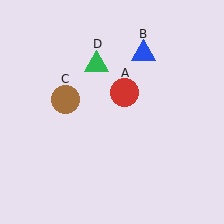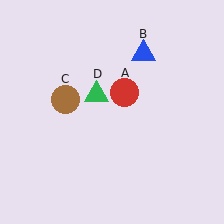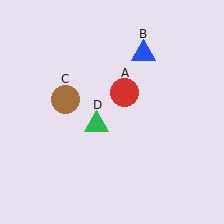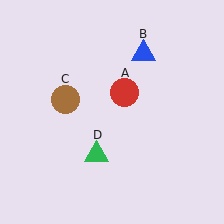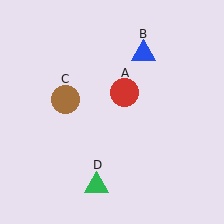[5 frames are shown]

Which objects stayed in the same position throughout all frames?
Red circle (object A) and blue triangle (object B) and brown circle (object C) remained stationary.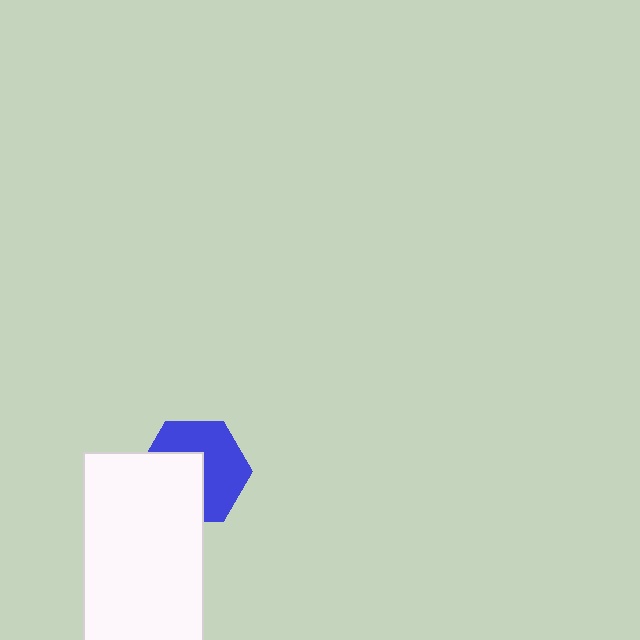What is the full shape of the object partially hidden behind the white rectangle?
The partially hidden object is a blue hexagon.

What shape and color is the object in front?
The object in front is a white rectangle.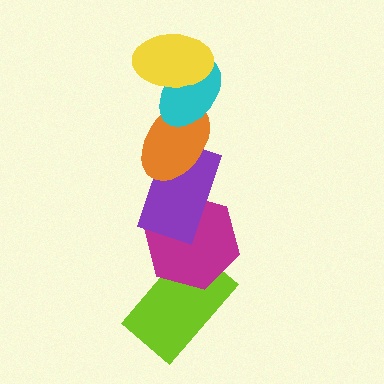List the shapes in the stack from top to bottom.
From top to bottom: the yellow ellipse, the cyan ellipse, the orange ellipse, the purple rectangle, the magenta hexagon, the lime rectangle.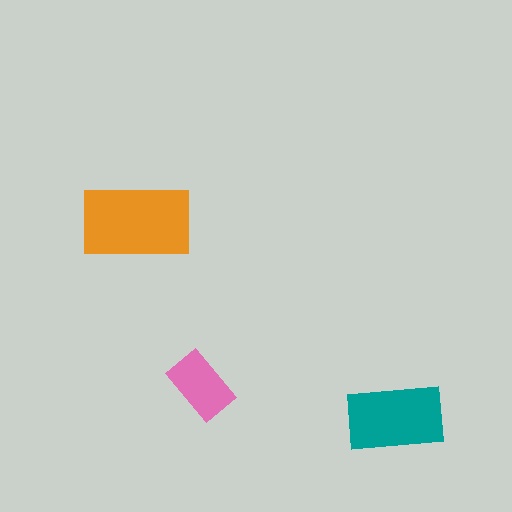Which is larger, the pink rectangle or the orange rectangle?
The orange one.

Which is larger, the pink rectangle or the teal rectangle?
The teal one.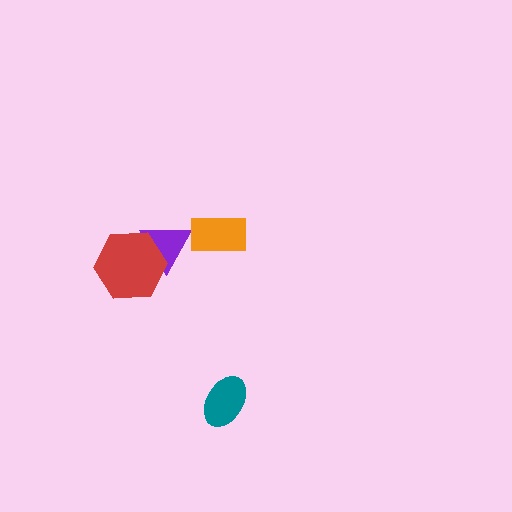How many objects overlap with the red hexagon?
1 object overlaps with the red hexagon.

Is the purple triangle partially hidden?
Yes, it is partially covered by another shape.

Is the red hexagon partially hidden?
No, no other shape covers it.